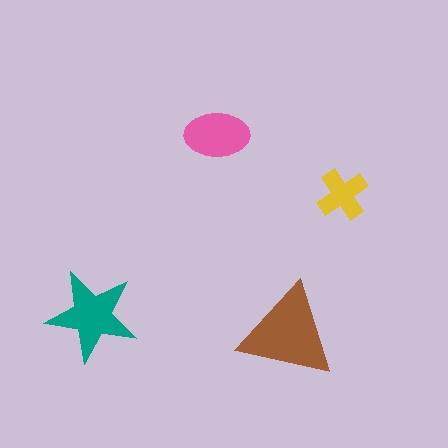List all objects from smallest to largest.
The yellow cross, the pink ellipse, the teal star, the brown triangle.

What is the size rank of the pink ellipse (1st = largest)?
3rd.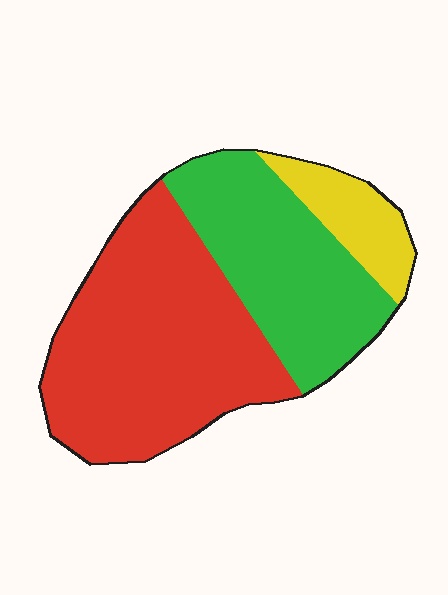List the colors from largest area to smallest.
From largest to smallest: red, green, yellow.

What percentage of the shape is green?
Green covers 35% of the shape.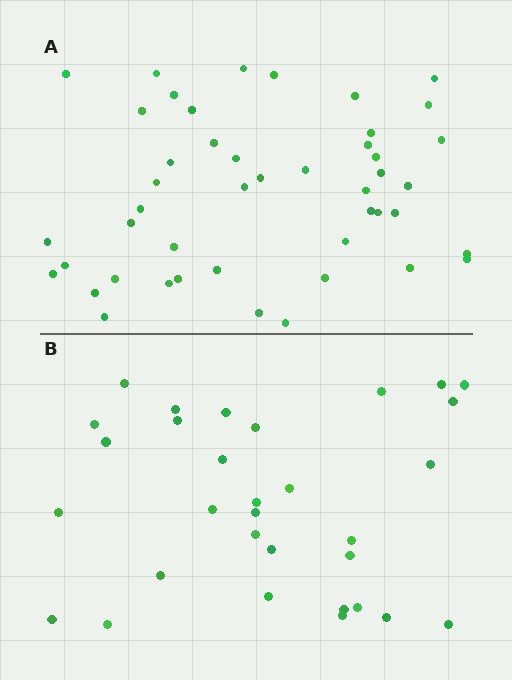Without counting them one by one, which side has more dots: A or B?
Region A (the top region) has more dots.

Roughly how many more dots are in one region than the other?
Region A has approximately 15 more dots than region B.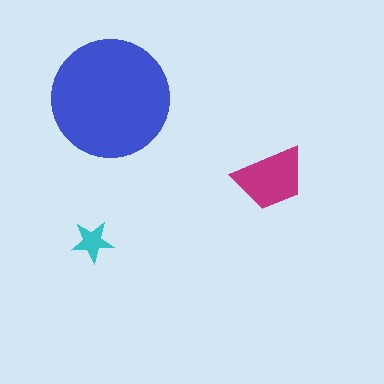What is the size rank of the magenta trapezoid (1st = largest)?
2nd.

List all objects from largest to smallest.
The blue circle, the magenta trapezoid, the cyan star.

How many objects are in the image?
There are 3 objects in the image.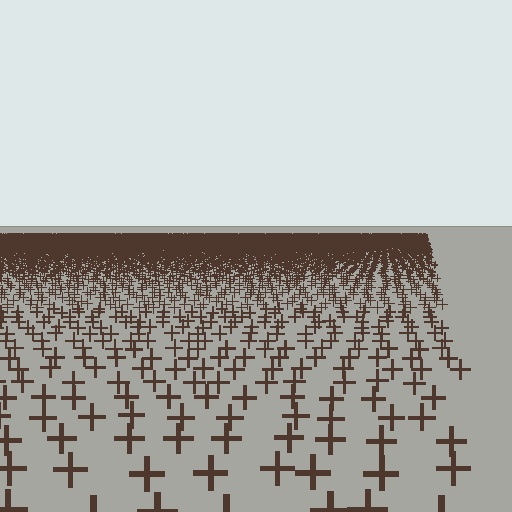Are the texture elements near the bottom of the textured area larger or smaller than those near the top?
Larger. Near the bottom, elements are closer to the viewer and appear at a bigger on-screen size.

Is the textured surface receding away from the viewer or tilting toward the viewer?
The surface is receding away from the viewer. Texture elements get smaller and denser toward the top.